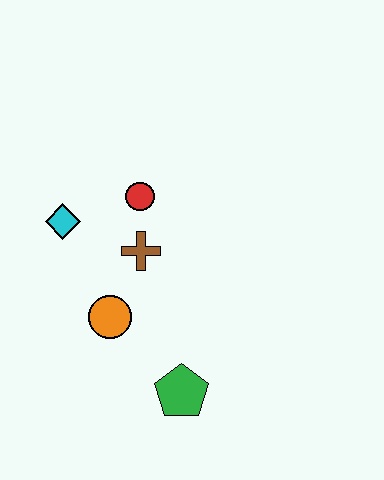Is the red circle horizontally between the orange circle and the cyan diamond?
No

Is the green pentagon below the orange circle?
Yes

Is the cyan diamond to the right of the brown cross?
No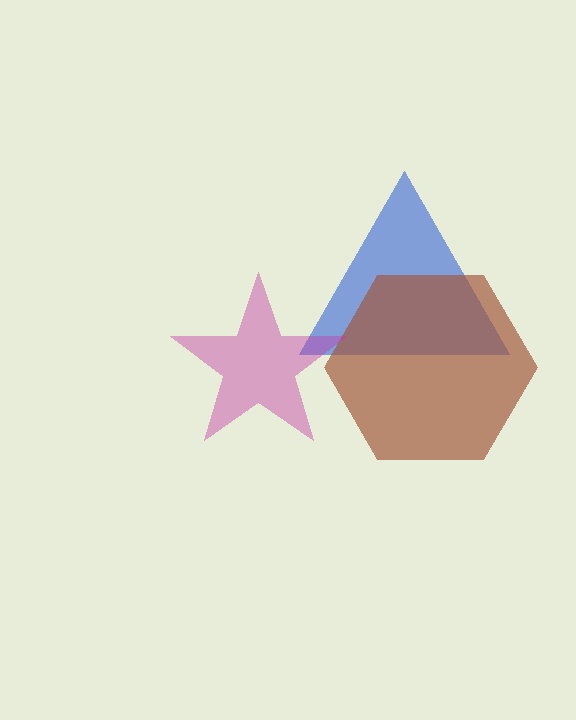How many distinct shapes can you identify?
There are 3 distinct shapes: a blue triangle, a brown hexagon, a magenta star.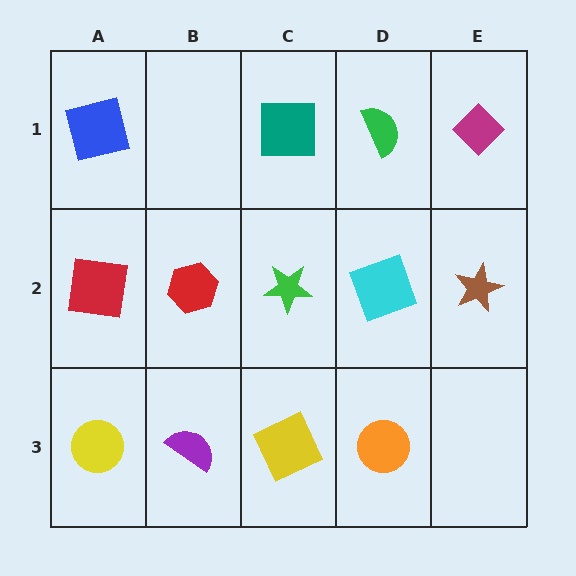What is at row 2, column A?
A red square.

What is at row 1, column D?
A green semicircle.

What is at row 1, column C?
A teal square.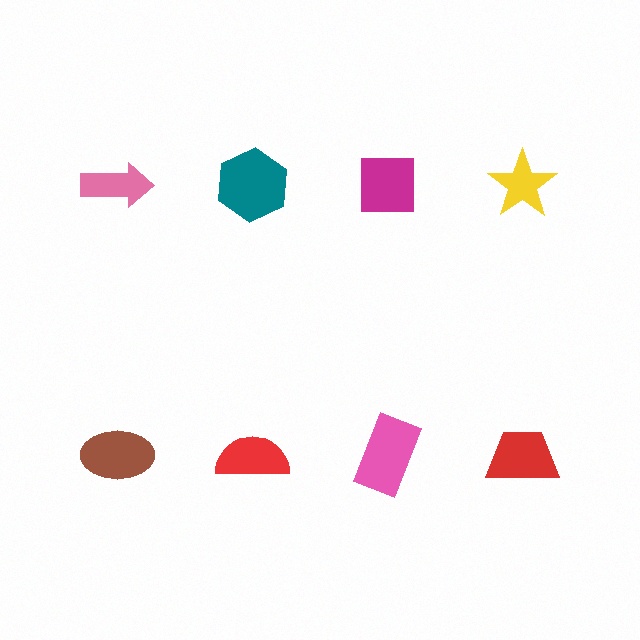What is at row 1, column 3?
A magenta square.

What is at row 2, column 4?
A red trapezoid.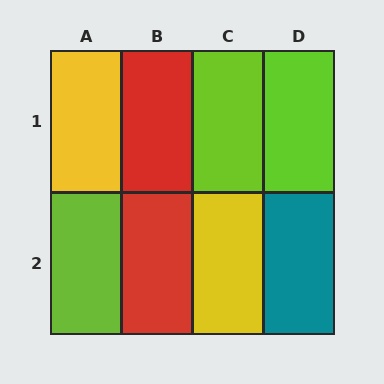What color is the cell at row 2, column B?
Red.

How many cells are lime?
3 cells are lime.